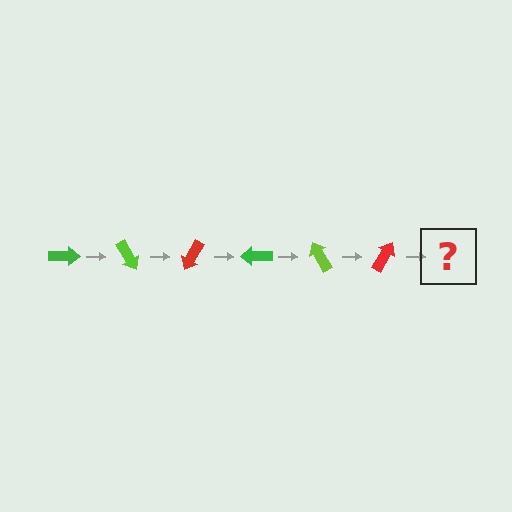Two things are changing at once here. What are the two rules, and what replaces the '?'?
The two rules are that it rotates 60 degrees each step and the color cycles through green, lime, and red. The '?' should be a green arrow, rotated 360 degrees from the start.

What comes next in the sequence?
The next element should be a green arrow, rotated 360 degrees from the start.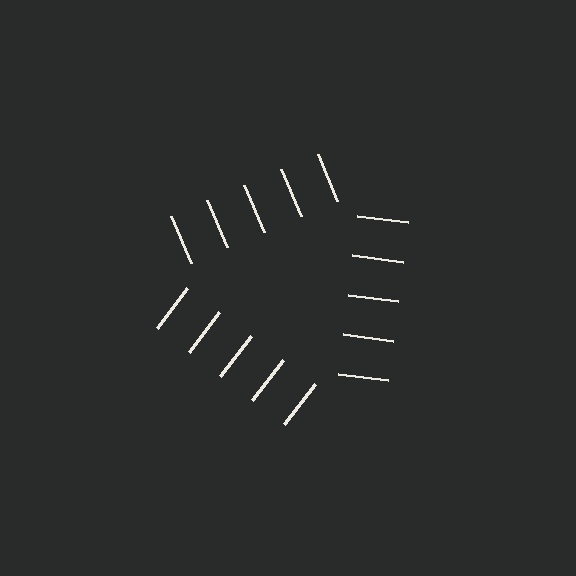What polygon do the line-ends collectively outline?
An illusory triangle — the line segments terminate on its edges but no continuous stroke is drawn.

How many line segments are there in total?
15 — 5 along each of the 3 edges.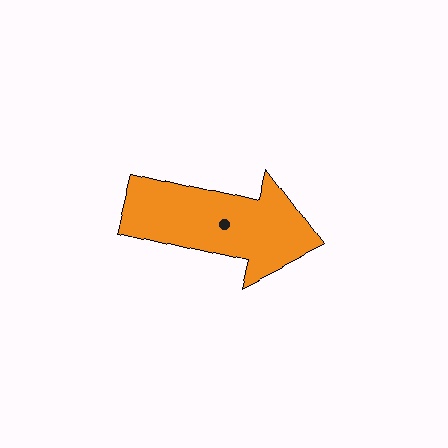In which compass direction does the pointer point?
East.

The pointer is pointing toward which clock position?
Roughly 3 o'clock.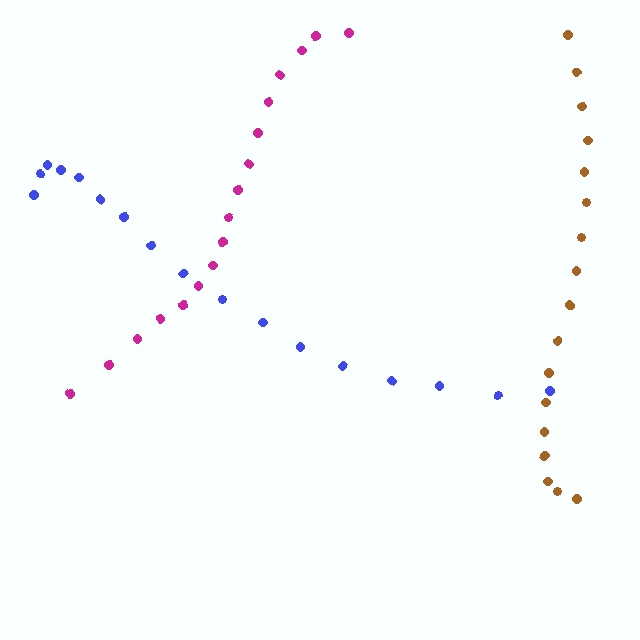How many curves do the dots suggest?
There are 3 distinct paths.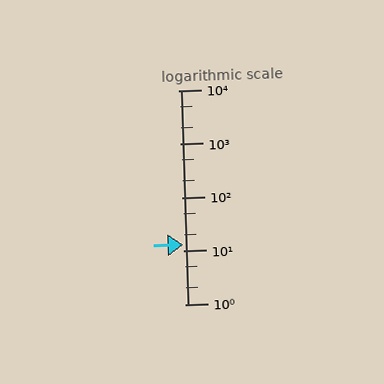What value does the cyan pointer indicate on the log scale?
The pointer indicates approximately 13.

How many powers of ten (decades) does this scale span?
The scale spans 4 decades, from 1 to 10000.